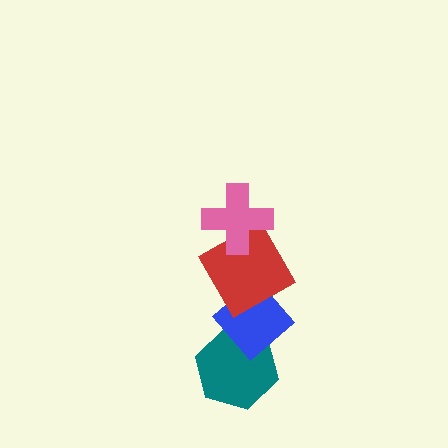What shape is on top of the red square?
The pink cross is on top of the red square.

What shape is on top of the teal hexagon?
The blue diamond is on top of the teal hexagon.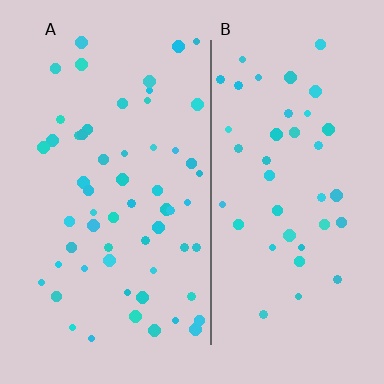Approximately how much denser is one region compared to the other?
Approximately 1.4× — region A over region B.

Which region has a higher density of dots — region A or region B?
A (the left).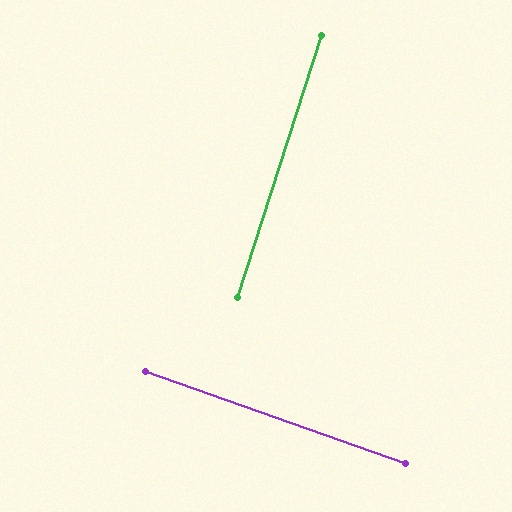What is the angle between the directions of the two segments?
Approximately 88 degrees.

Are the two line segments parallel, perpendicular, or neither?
Perpendicular — they meet at approximately 88°.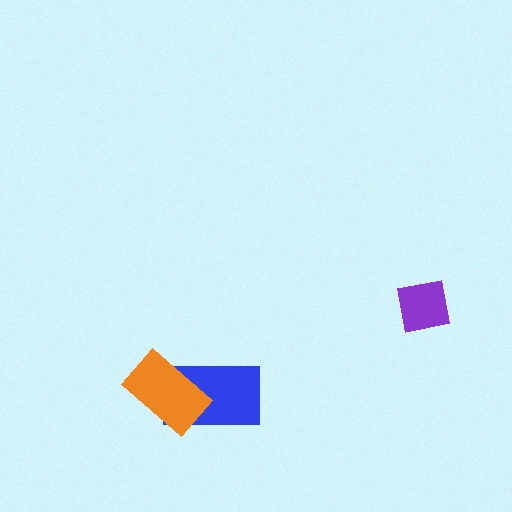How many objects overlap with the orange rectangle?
1 object overlaps with the orange rectangle.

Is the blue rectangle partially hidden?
Yes, it is partially covered by another shape.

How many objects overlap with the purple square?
0 objects overlap with the purple square.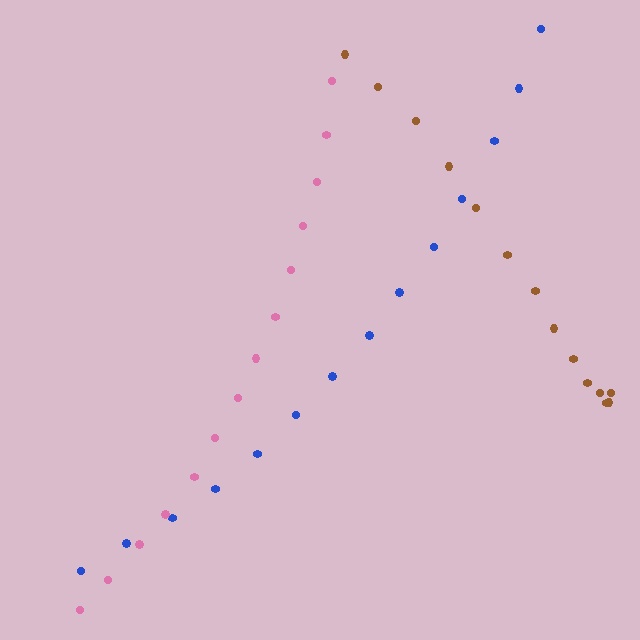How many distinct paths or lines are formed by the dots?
There are 3 distinct paths.